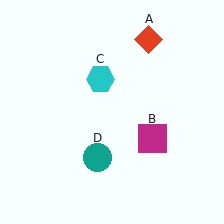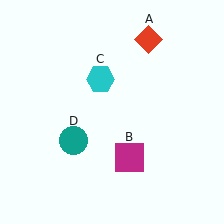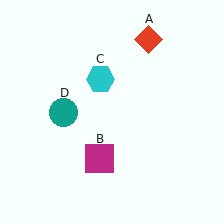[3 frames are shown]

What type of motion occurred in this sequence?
The magenta square (object B), teal circle (object D) rotated clockwise around the center of the scene.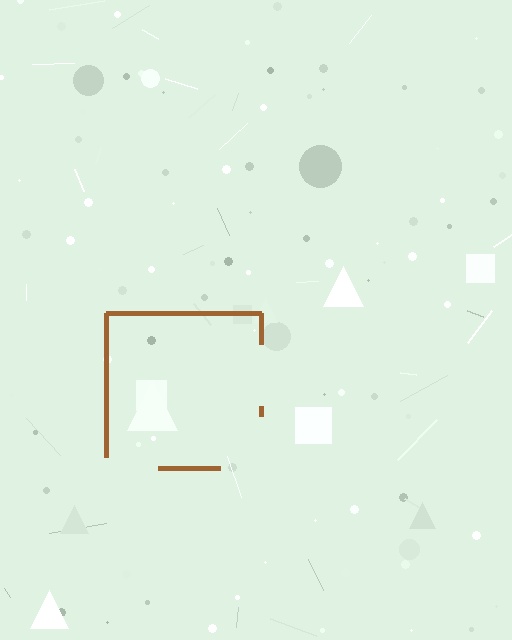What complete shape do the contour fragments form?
The contour fragments form a square.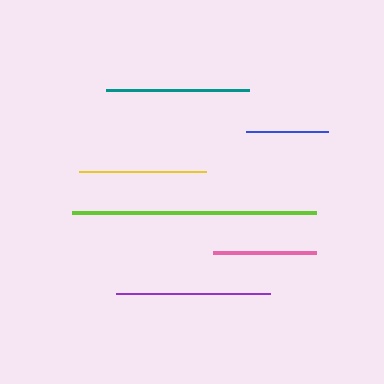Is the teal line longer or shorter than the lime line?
The lime line is longer than the teal line.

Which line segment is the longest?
The lime line is the longest at approximately 244 pixels.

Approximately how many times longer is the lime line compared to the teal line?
The lime line is approximately 1.7 times the length of the teal line.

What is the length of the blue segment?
The blue segment is approximately 82 pixels long.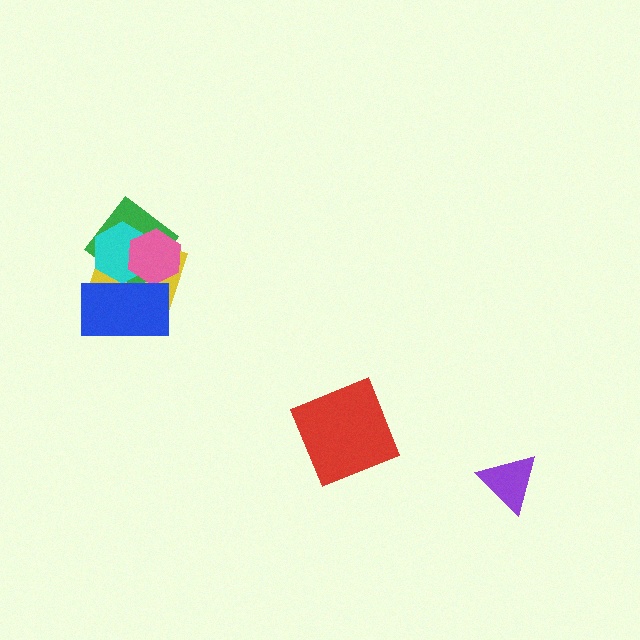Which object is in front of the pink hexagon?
The blue rectangle is in front of the pink hexagon.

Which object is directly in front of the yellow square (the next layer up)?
The green diamond is directly in front of the yellow square.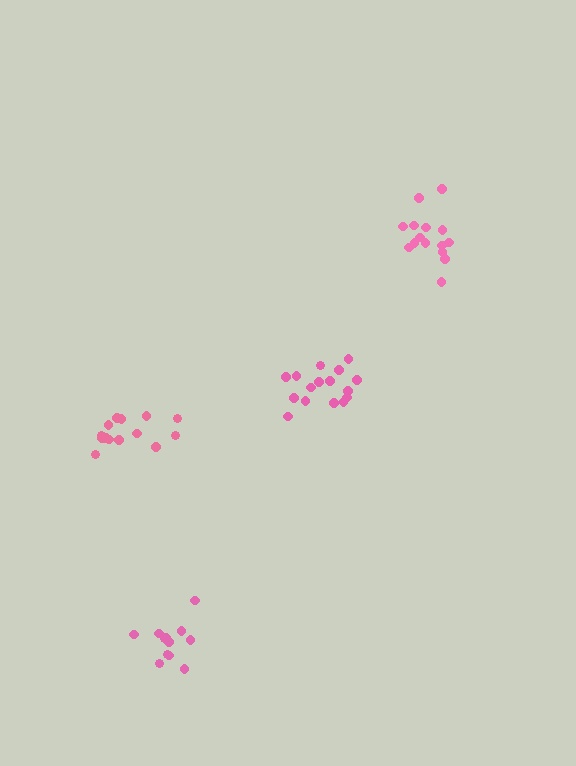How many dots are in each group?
Group 1: 12 dots, Group 2: 14 dots, Group 3: 15 dots, Group 4: 16 dots (57 total).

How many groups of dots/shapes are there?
There are 4 groups.